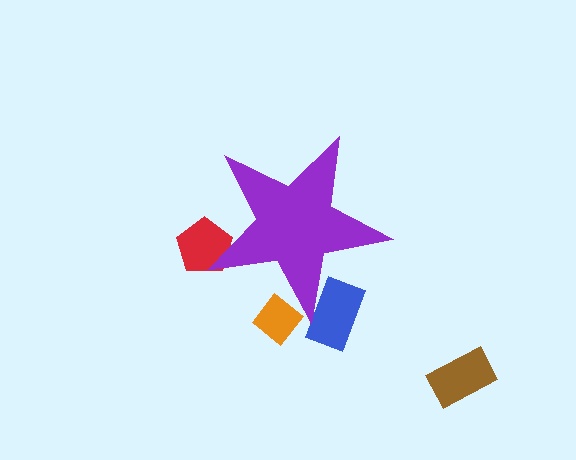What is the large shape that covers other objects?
A purple star.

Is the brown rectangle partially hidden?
No, the brown rectangle is fully visible.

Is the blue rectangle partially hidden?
Yes, the blue rectangle is partially hidden behind the purple star.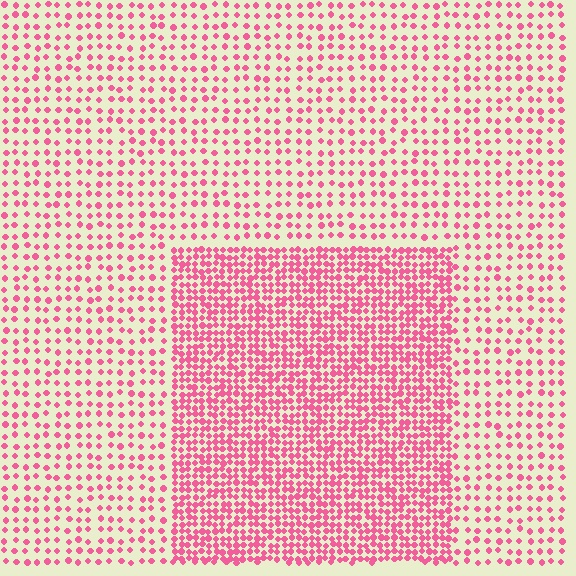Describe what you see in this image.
The image contains small pink elements arranged at two different densities. A rectangle-shaped region is visible where the elements are more densely packed than the surrounding area.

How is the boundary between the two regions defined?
The boundary is defined by a change in element density (approximately 2.3x ratio). All elements are the same color, size, and shape.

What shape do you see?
I see a rectangle.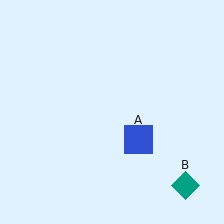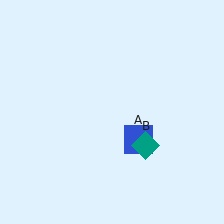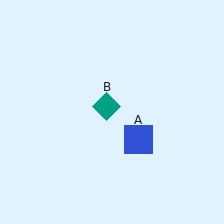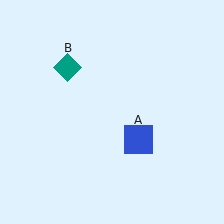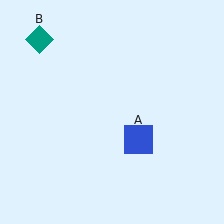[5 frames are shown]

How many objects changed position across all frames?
1 object changed position: teal diamond (object B).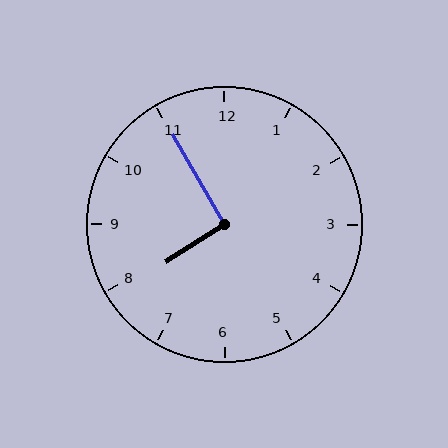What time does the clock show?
7:55.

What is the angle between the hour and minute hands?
Approximately 92 degrees.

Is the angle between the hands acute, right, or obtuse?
It is right.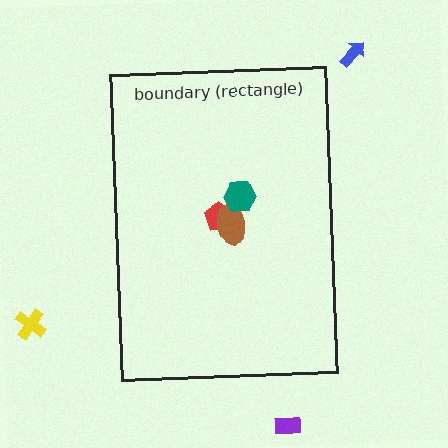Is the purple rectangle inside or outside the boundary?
Outside.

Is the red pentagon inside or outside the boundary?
Inside.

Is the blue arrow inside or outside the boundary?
Outside.